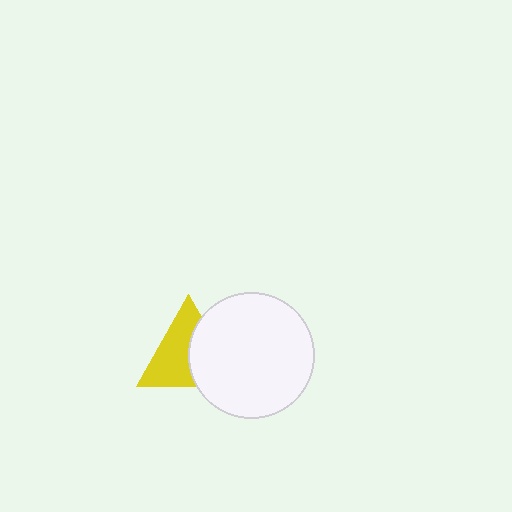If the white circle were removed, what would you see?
You would see the complete yellow triangle.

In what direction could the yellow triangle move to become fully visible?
The yellow triangle could move left. That would shift it out from behind the white circle entirely.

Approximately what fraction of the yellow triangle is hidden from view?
Roughly 43% of the yellow triangle is hidden behind the white circle.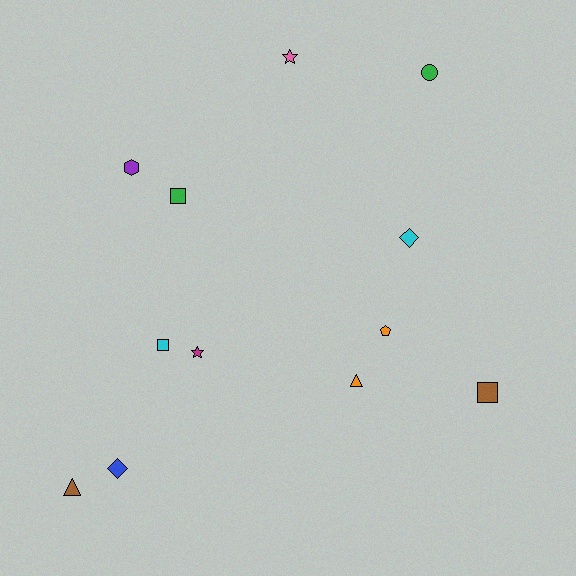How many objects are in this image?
There are 12 objects.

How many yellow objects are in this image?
There are no yellow objects.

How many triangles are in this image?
There are 2 triangles.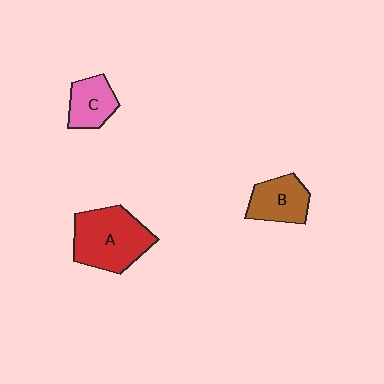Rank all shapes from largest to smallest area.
From largest to smallest: A (red), B (brown), C (pink).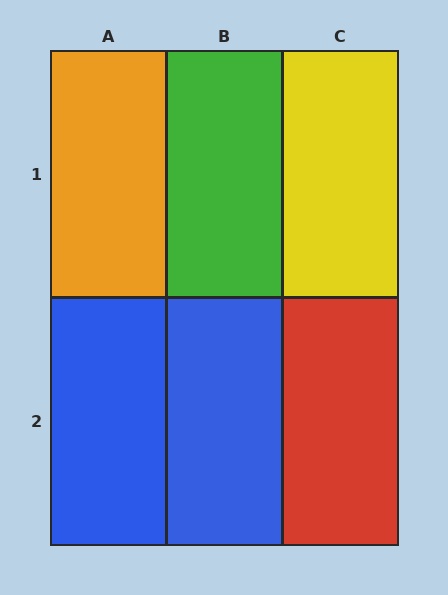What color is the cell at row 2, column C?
Red.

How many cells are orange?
1 cell is orange.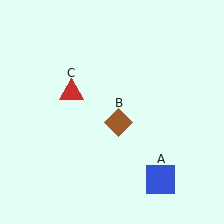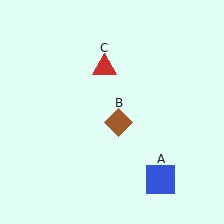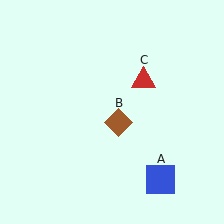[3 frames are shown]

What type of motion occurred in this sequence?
The red triangle (object C) rotated clockwise around the center of the scene.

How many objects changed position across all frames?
1 object changed position: red triangle (object C).